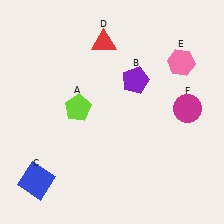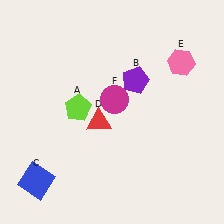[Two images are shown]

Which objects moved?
The objects that moved are: the red triangle (D), the magenta circle (F).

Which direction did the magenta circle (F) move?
The magenta circle (F) moved left.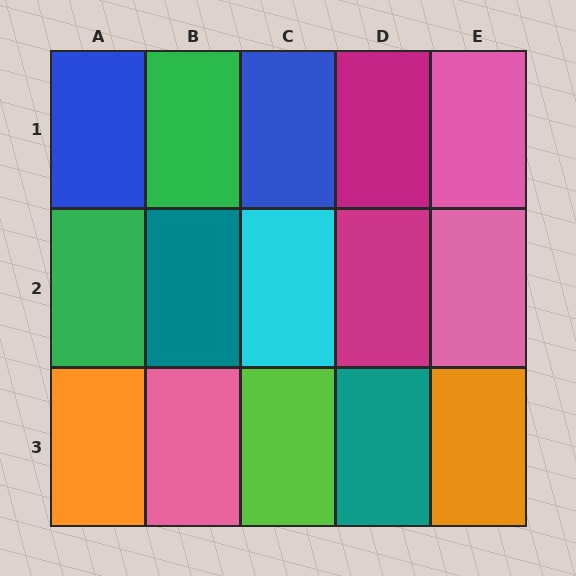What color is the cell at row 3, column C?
Lime.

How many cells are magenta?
2 cells are magenta.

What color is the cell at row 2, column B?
Teal.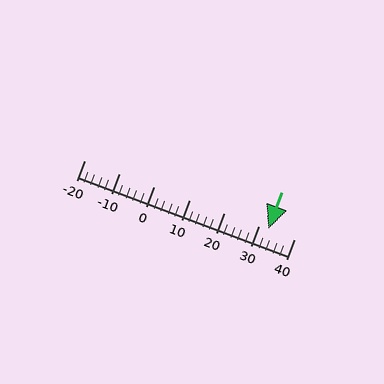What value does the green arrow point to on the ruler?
The green arrow points to approximately 33.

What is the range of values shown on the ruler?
The ruler shows values from -20 to 40.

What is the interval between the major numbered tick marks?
The major tick marks are spaced 10 units apart.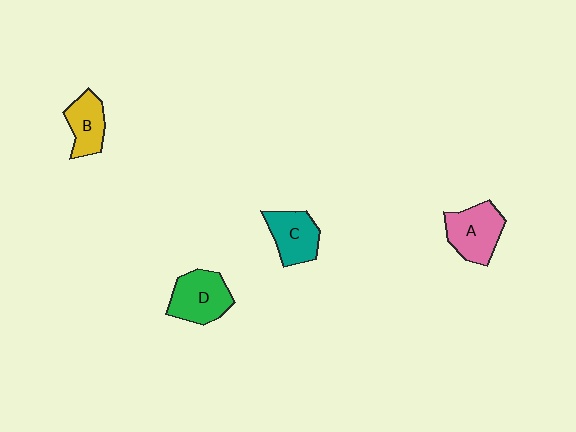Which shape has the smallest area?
Shape B (yellow).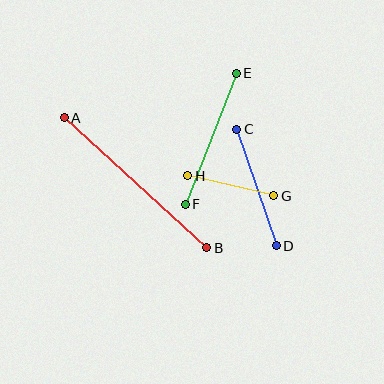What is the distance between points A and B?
The distance is approximately 193 pixels.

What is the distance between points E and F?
The distance is approximately 140 pixels.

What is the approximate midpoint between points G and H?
The midpoint is at approximately (231, 186) pixels.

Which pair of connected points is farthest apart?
Points A and B are farthest apart.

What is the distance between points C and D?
The distance is approximately 123 pixels.